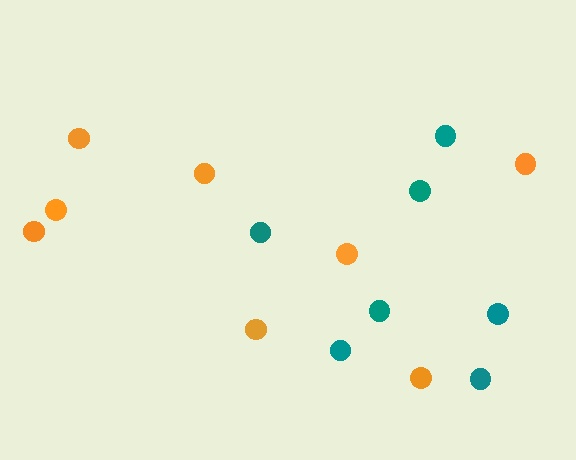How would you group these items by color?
There are 2 groups: one group of teal circles (7) and one group of orange circles (8).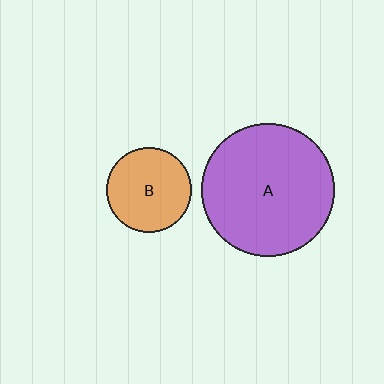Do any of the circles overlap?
No, none of the circles overlap.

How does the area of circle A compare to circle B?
Approximately 2.4 times.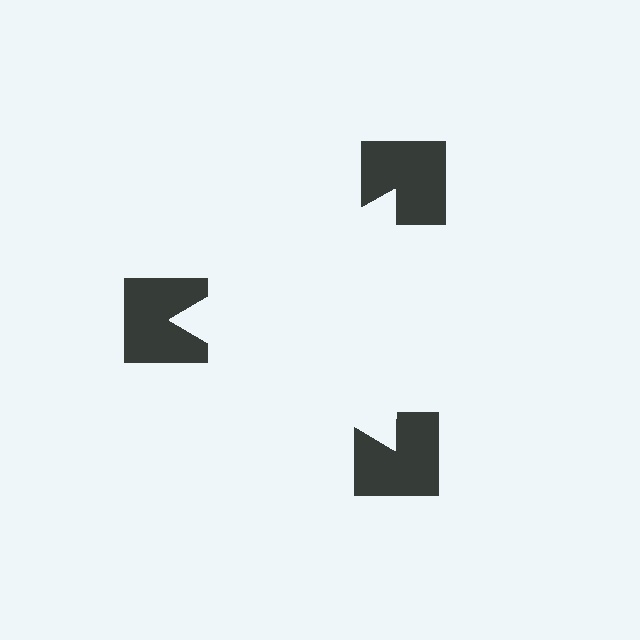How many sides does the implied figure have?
3 sides.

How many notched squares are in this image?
There are 3 — one at each vertex of the illusory triangle.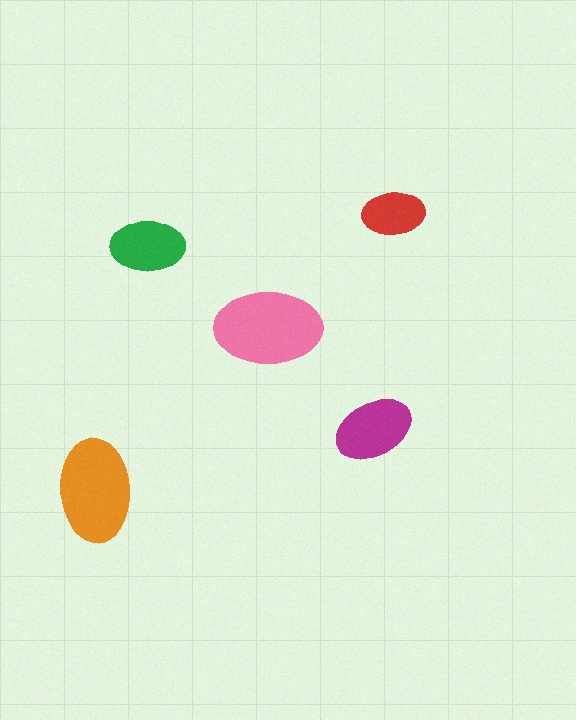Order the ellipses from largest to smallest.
the pink one, the orange one, the magenta one, the green one, the red one.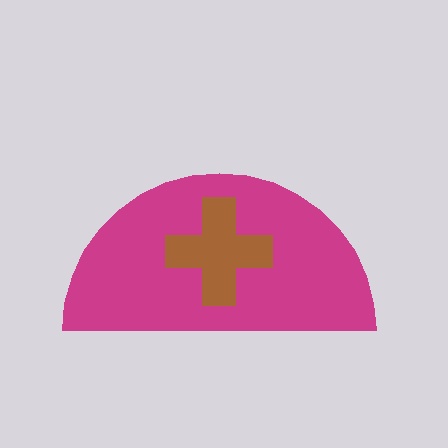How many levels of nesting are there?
2.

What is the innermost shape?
The brown cross.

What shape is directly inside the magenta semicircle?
The brown cross.